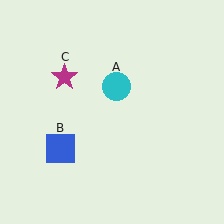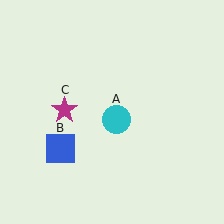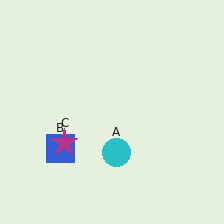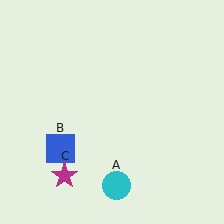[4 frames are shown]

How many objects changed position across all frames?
2 objects changed position: cyan circle (object A), magenta star (object C).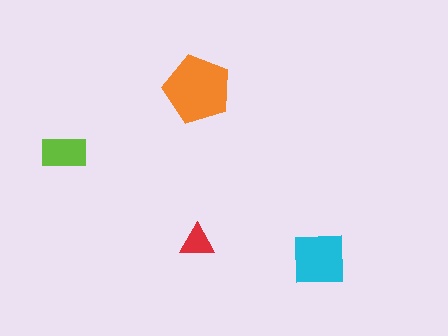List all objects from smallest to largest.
The red triangle, the lime rectangle, the cyan square, the orange pentagon.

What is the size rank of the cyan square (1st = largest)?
2nd.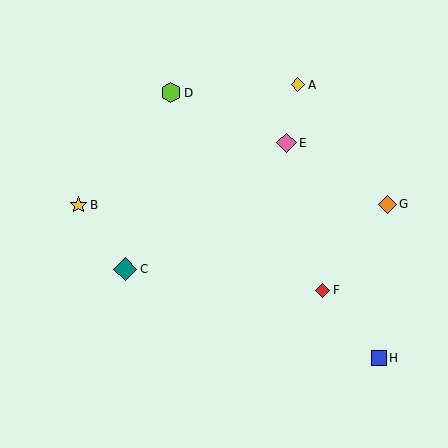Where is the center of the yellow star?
The center of the yellow star is at (79, 205).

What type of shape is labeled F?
Shape F is a red diamond.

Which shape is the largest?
The teal diamond (labeled C) is the largest.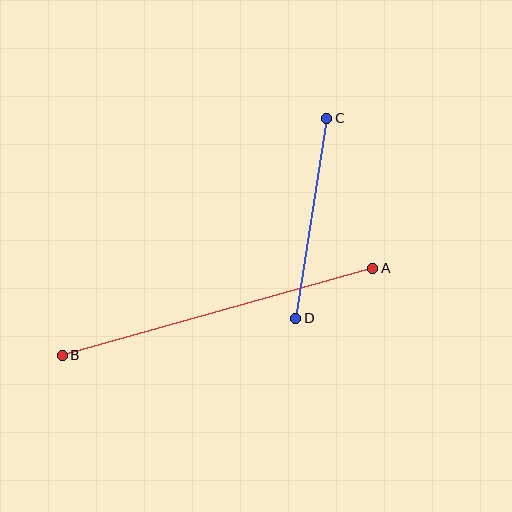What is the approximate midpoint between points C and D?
The midpoint is at approximately (311, 218) pixels.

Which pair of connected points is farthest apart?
Points A and B are farthest apart.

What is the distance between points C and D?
The distance is approximately 202 pixels.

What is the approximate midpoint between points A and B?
The midpoint is at approximately (218, 312) pixels.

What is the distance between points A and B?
The distance is approximately 322 pixels.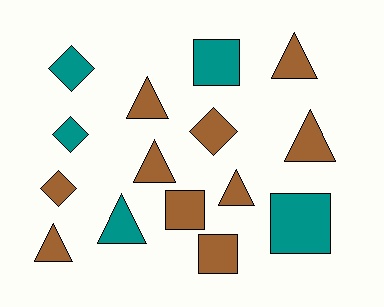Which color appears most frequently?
Brown, with 10 objects.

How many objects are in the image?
There are 15 objects.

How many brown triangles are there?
There are 6 brown triangles.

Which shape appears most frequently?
Triangle, with 7 objects.